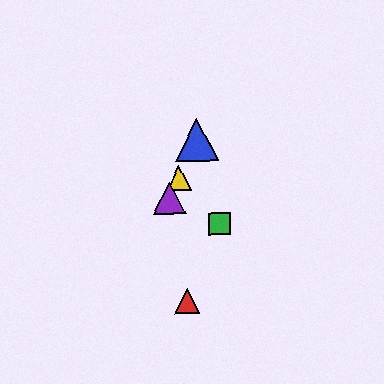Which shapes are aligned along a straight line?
The blue triangle, the yellow triangle, the purple triangle are aligned along a straight line.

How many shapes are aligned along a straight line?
3 shapes (the blue triangle, the yellow triangle, the purple triangle) are aligned along a straight line.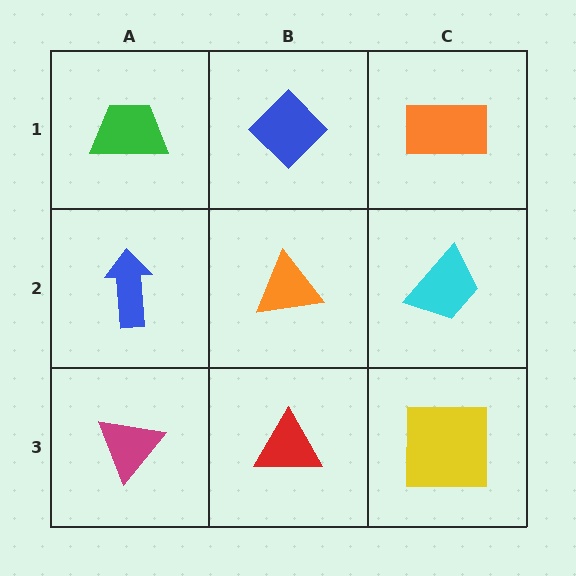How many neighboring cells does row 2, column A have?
3.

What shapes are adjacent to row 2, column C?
An orange rectangle (row 1, column C), a yellow square (row 3, column C), an orange triangle (row 2, column B).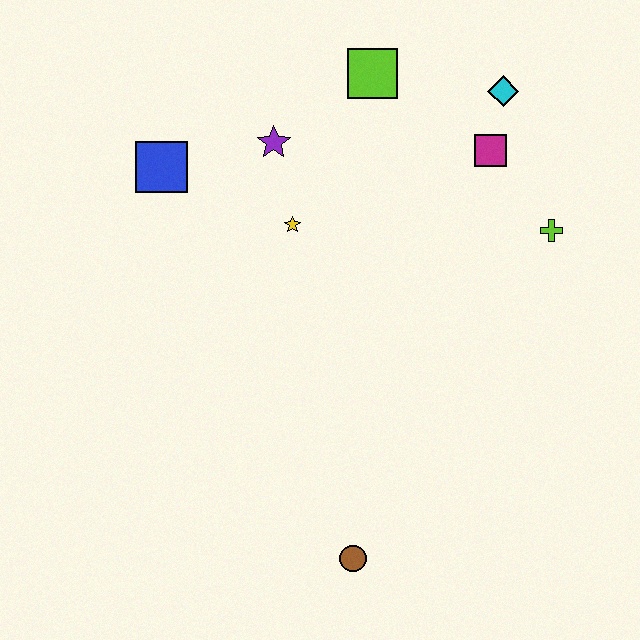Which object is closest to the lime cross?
The magenta square is closest to the lime cross.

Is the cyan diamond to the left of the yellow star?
No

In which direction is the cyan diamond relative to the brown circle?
The cyan diamond is above the brown circle.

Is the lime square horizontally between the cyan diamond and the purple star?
Yes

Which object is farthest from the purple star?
The brown circle is farthest from the purple star.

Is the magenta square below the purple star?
Yes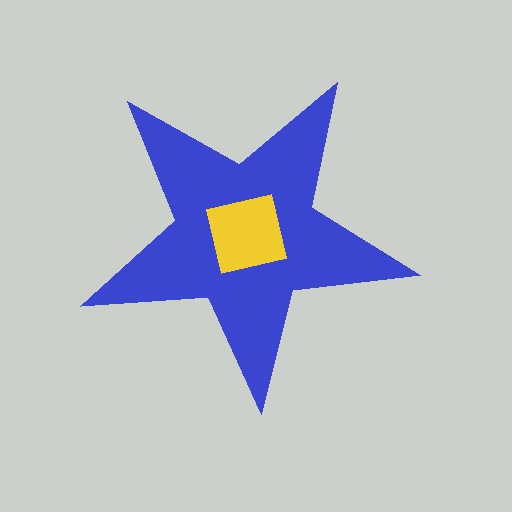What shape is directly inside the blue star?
The yellow square.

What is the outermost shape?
The blue star.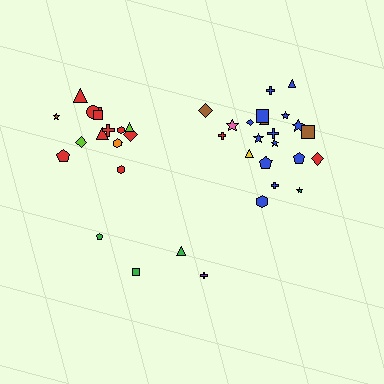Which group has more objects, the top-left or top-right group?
The top-right group.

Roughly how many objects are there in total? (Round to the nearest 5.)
Roughly 40 objects in total.